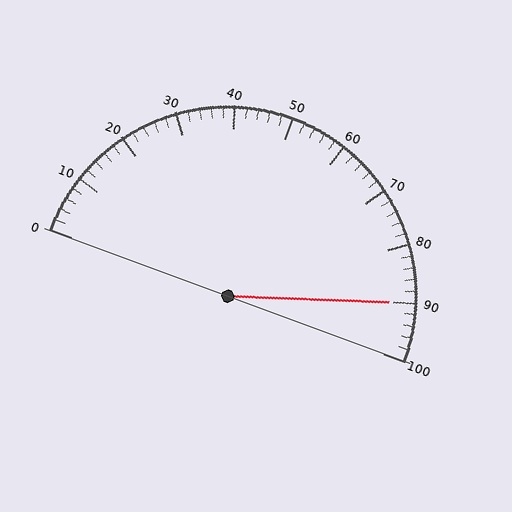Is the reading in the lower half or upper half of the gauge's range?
The reading is in the upper half of the range (0 to 100).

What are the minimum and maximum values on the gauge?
The gauge ranges from 0 to 100.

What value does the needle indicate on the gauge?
The needle indicates approximately 90.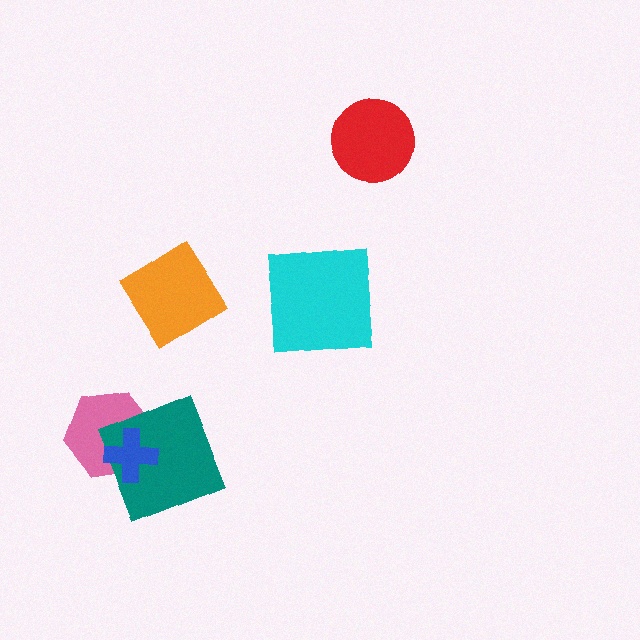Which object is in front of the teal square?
The blue cross is in front of the teal square.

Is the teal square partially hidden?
Yes, it is partially covered by another shape.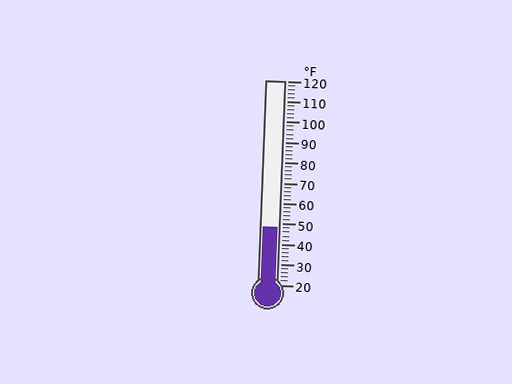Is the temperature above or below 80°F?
The temperature is below 80°F.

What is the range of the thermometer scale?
The thermometer scale ranges from 20°F to 120°F.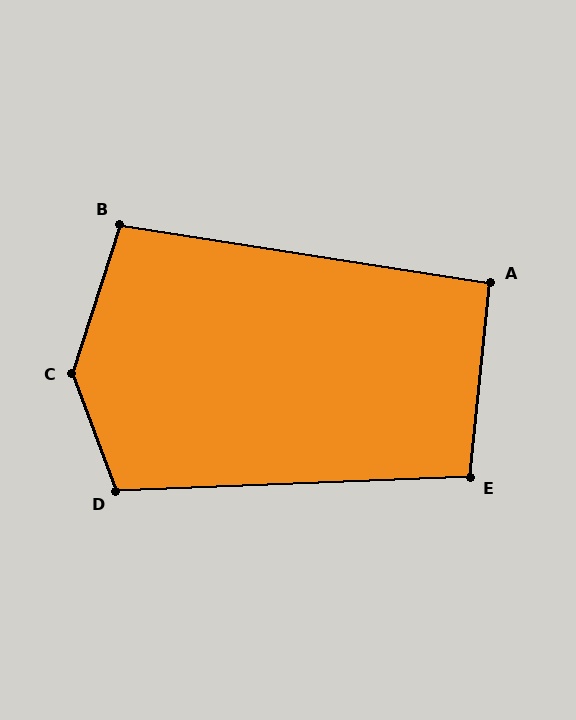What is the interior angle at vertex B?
Approximately 99 degrees (obtuse).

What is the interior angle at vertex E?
Approximately 98 degrees (obtuse).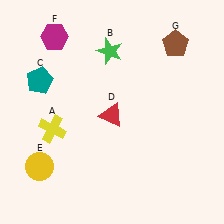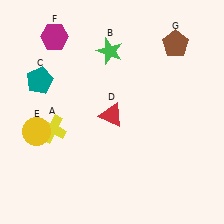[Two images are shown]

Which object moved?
The yellow circle (E) moved up.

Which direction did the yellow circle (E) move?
The yellow circle (E) moved up.